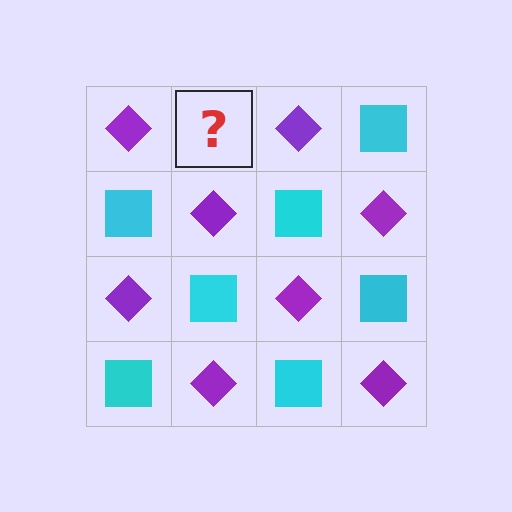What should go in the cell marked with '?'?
The missing cell should contain a cyan square.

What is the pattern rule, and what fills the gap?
The rule is that it alternates purple diamond and cyan square in a checkerboard pattern. The gap should be filled with a cyan square.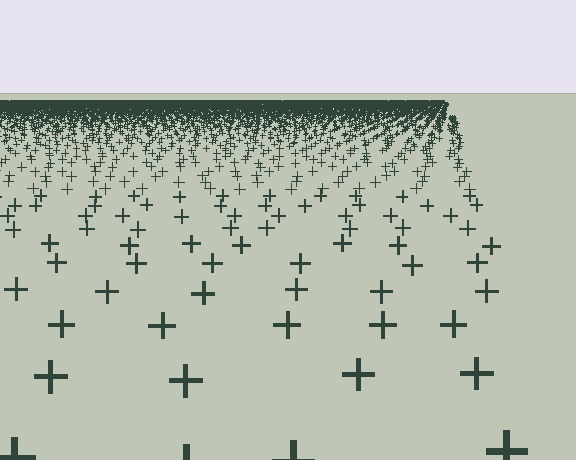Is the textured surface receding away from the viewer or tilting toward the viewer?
The surface is receding away from the viewer. Texture elements get smaller and denser toward the top.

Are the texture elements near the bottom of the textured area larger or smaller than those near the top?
Larger. Near the bottom, elements are closer to the viewer and appear at a bigger on-screen size.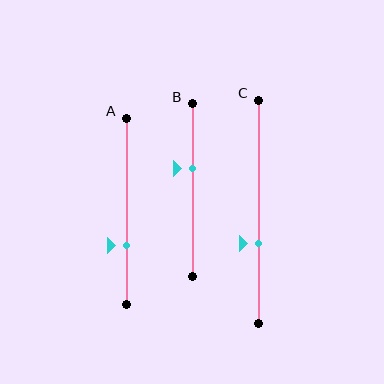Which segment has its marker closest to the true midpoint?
Segment B has its marker closest to the true midpoint.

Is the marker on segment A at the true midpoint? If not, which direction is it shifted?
No, the marker on segment A is shifted downward by about 18% of the segment length.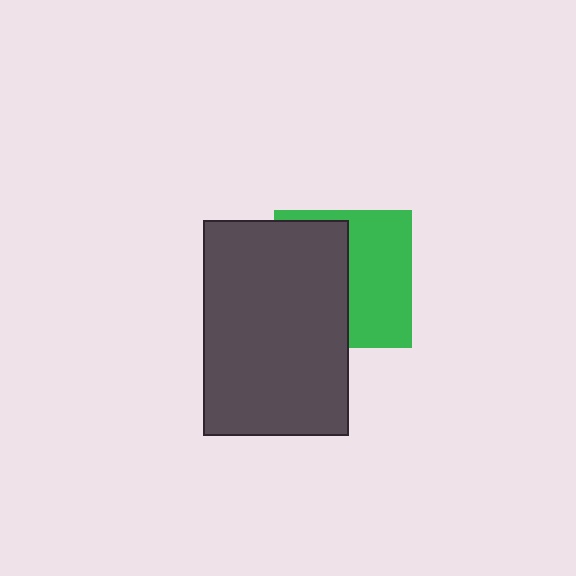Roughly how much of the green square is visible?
About half of it is visible (roughly 49%).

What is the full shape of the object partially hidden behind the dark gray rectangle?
The partially hidden object is a green square.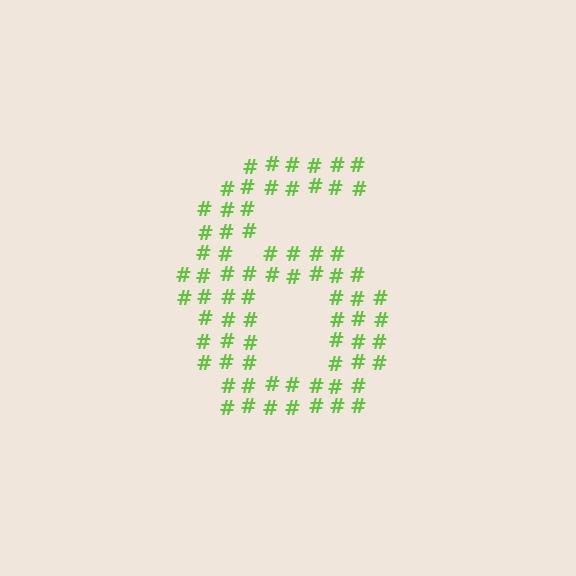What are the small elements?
The small elements are hash symbols.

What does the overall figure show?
The overall figure shows the digit 6.